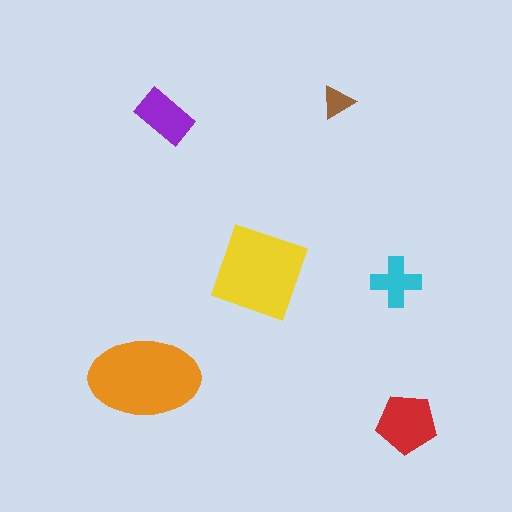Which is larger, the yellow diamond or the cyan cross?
The yellow diamond.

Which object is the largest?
The orange ellipse.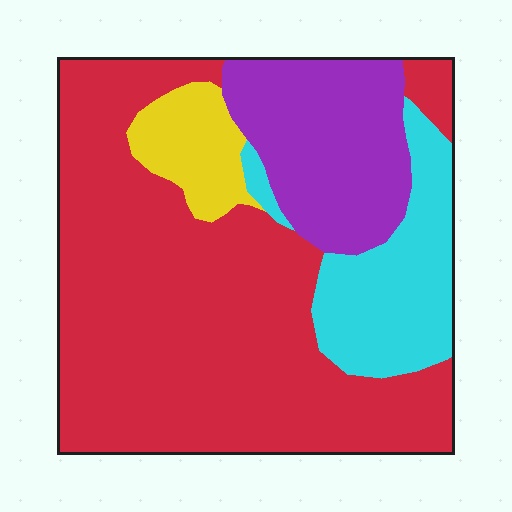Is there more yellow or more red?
Red.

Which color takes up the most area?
Red, at roughly 60%.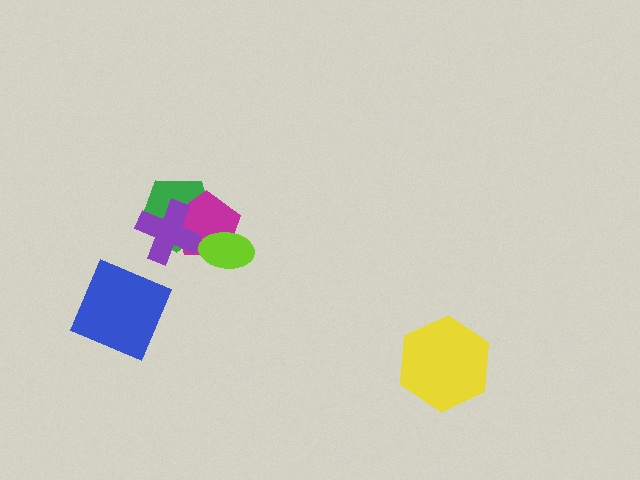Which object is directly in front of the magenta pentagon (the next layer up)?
The purple cross is directly in front of the magenta pentagon.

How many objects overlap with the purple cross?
2 objects overlap with the purple cross.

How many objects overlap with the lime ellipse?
1 object overlaps with the lime ellipse.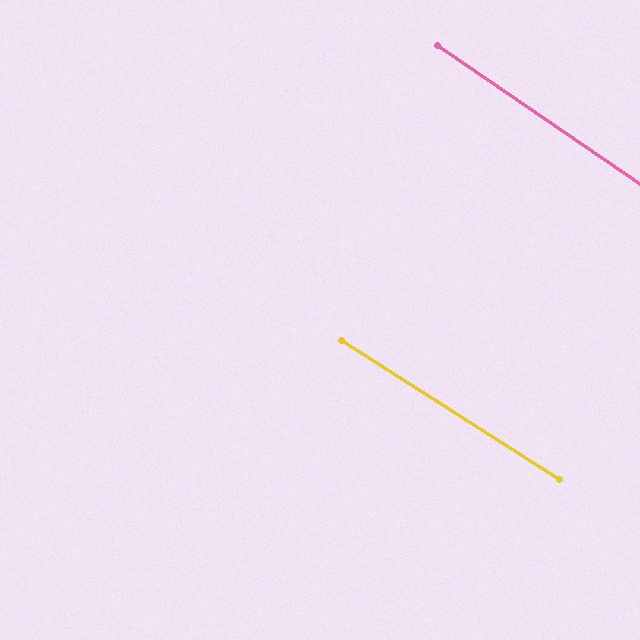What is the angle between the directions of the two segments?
Approximately 2 degrees.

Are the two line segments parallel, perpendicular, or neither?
Parallel — their directions differ by only 1.7°.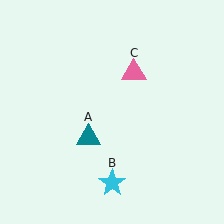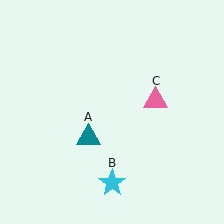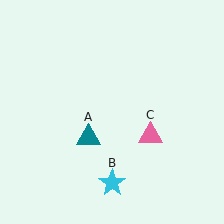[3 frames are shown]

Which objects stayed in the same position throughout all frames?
Teal triangle (object A) and cyan star (object B) remained stationary.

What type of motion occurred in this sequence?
The pink triangle (object C) rotated clockwise around the center of the scene.